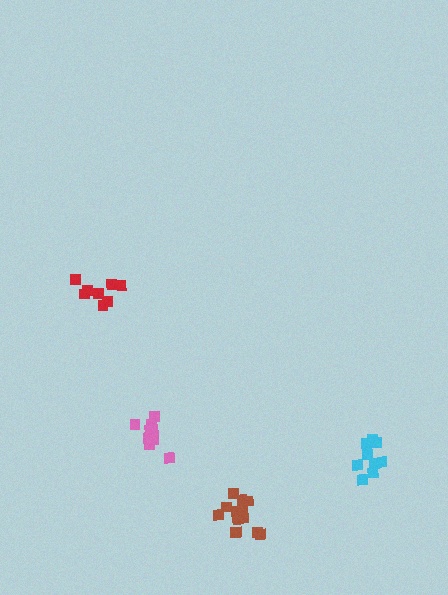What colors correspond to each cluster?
The clusters are colored: pink, red, brown, cyan.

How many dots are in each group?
Group 1: 9 dots, Group 2: 8 dots, Group 3: 14 dots, Group 4: 10 dots (41 total).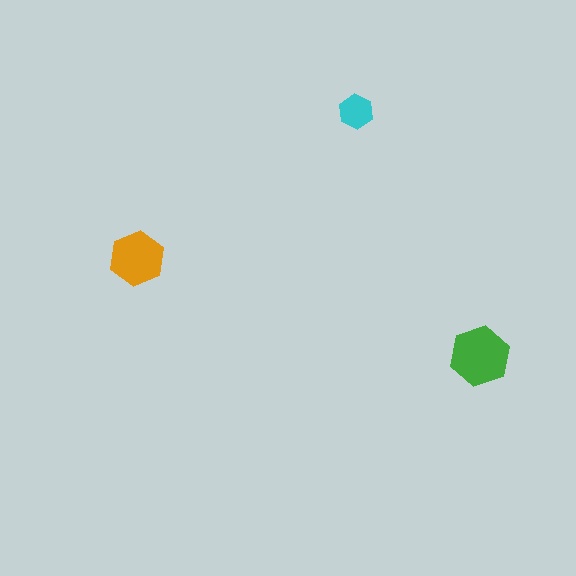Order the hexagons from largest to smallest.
the green one, the orange one, the cyan one.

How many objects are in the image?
There are 3 objects in the image.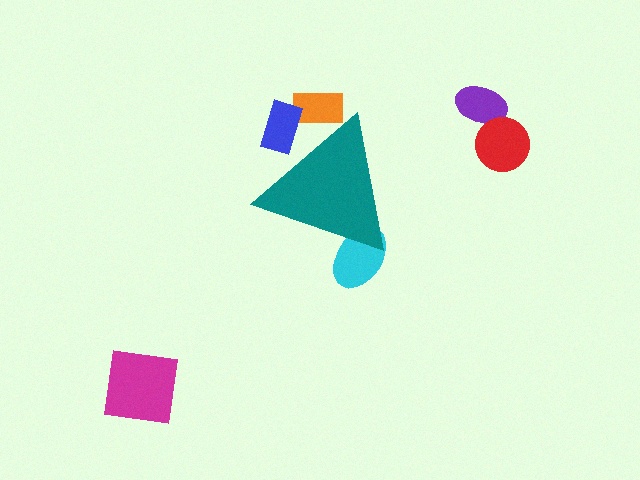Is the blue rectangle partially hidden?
Yes, the blue rectangle is partially hidden behind the teal triangle.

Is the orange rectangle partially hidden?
Yes, the orange rectangle is partially hidden behind the teal triangle.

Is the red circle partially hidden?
No, the red circle is fully visible.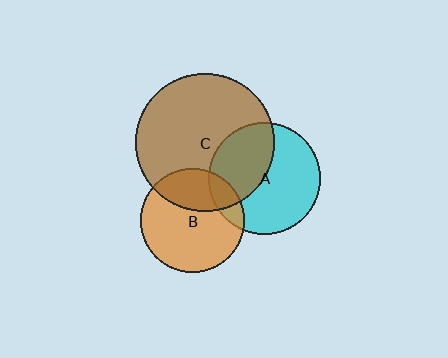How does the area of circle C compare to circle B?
Approximately 1.8 times.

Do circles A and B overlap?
Yes.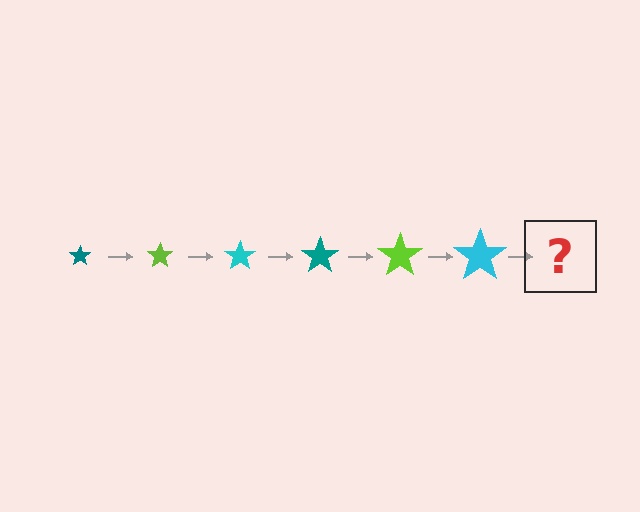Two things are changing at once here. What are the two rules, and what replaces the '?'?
The two rules are that the star grows larger each step and the color cycles through teal, lime, and cyan. The '?' should be a teal star, larger than the previous one.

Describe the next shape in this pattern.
It should be a teal star, larger than the previous one.